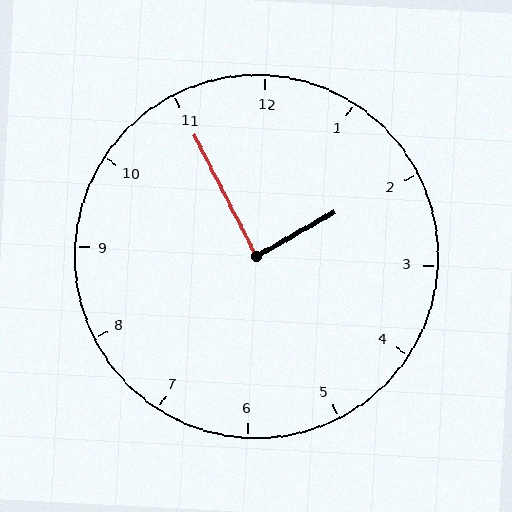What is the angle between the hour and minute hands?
Approximately 88 degrees.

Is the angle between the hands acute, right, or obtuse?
It is right.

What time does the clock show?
1:55.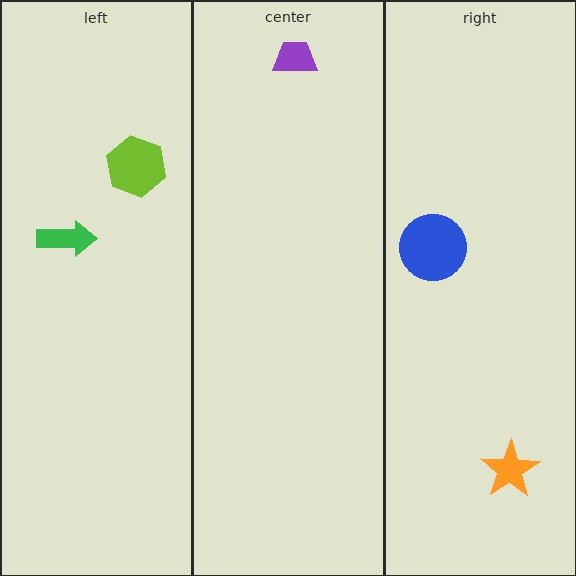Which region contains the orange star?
The right region.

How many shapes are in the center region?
1.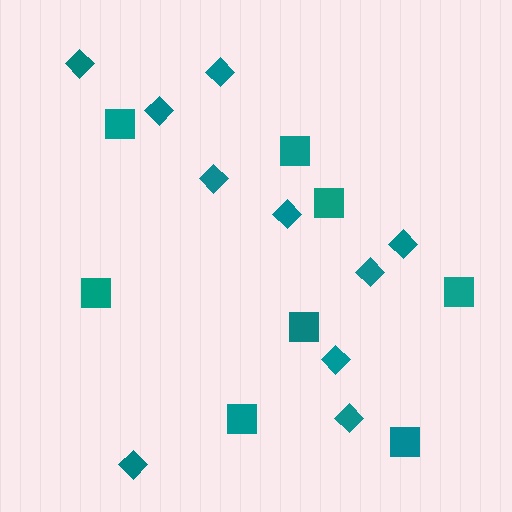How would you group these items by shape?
There are 2 groups: one group of squares (8) and one group of diamonds (10).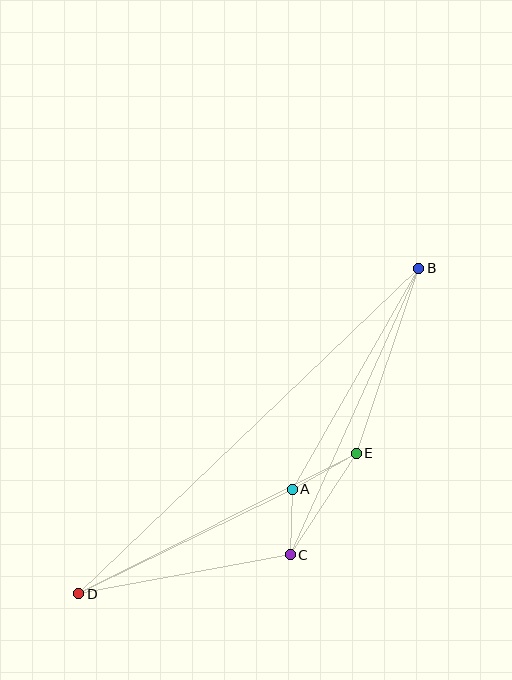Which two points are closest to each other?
Points A and C are closest to each other.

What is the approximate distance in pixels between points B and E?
The distance between B and E is approximately 195 pixels.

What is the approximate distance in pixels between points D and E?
The distance between D and E is approximately 311 pixels.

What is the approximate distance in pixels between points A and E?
The distance between A and E is approximately 74 pixels.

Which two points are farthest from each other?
Points B and D are farthest from each other.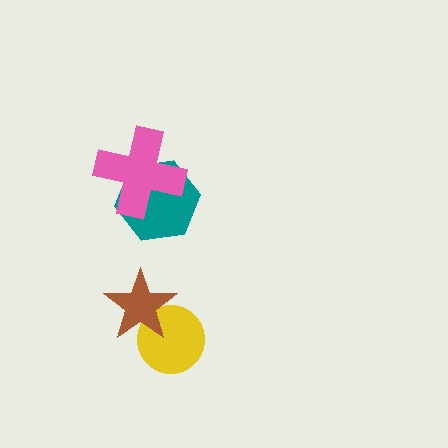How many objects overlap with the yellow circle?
1 object overlaps with the yellow circle.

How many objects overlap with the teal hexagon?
1 object overlaps with the teal hexagon.